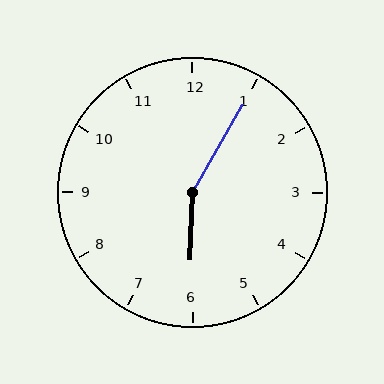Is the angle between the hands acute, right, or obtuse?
It is obtuse.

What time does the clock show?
6:05.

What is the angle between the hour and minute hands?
Approximately 152 degrees.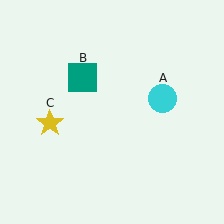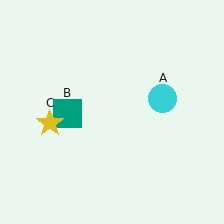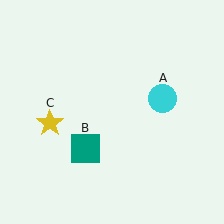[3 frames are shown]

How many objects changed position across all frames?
1 object changed position: teal square (object B).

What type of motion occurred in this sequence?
The teal square (object B) rotated counterclockwise around the center of the scene.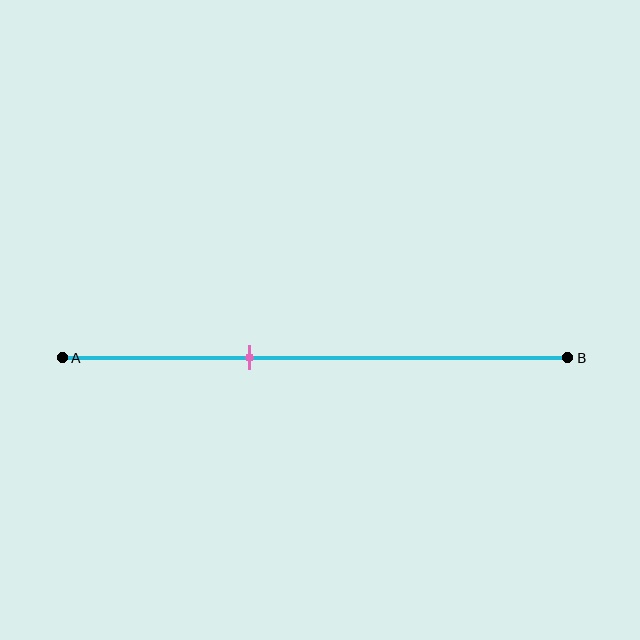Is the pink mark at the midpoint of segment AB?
No, the mark is at about 35% from A, not at the 50% midpoint.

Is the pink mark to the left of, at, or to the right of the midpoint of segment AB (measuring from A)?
The pink mark is to the left of the midpoint of segment AB.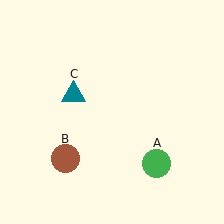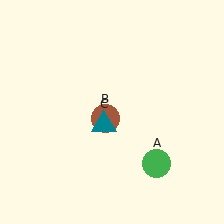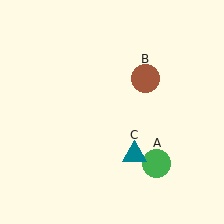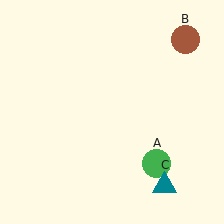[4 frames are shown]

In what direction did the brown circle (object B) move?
The brown circle (object B) moved up and to the right.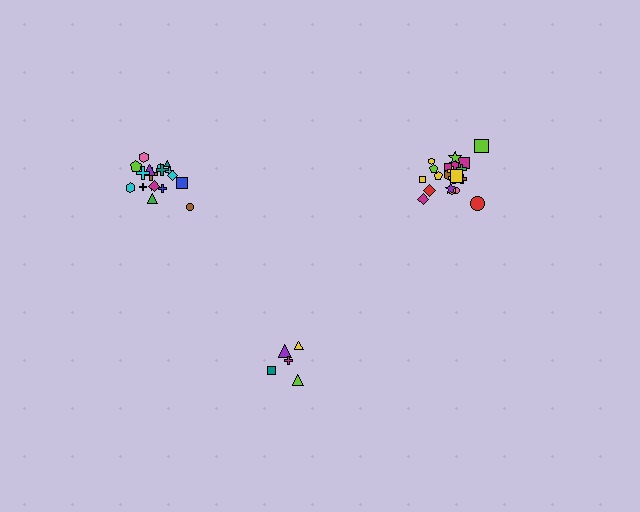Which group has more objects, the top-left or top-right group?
The top-right group.